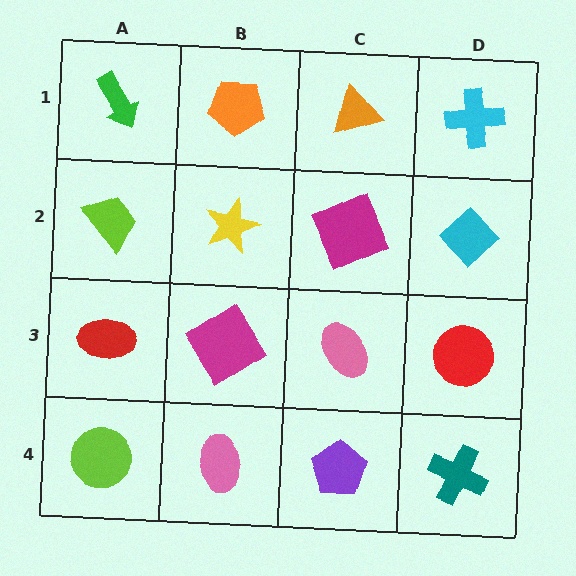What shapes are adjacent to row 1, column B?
A yellow star (row 2, column B), a green arrow (row 1, column A), an orange triangle (row 1, column C).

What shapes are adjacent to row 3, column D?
A cyan diamond (row 2, column D), a teal cross (row 4, column D), a pink ellipse (row 3, column C).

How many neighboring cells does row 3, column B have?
4.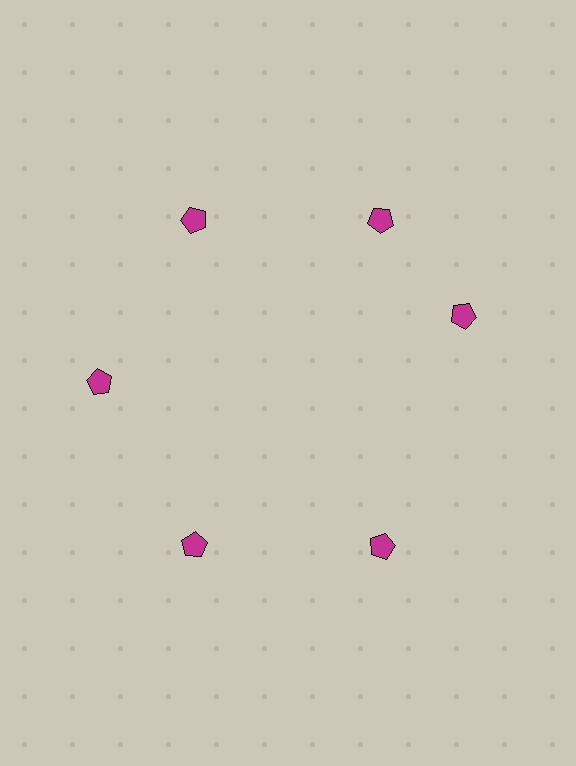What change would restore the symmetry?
The symmetry would be restored by rotating it back into even spacing with its neighbors so that all 6 pentagons sit at equal angles and equal distance from the center.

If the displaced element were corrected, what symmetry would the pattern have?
It would have 6-fold rotational symmetry — the pattern would map onto itself every 60 degrees.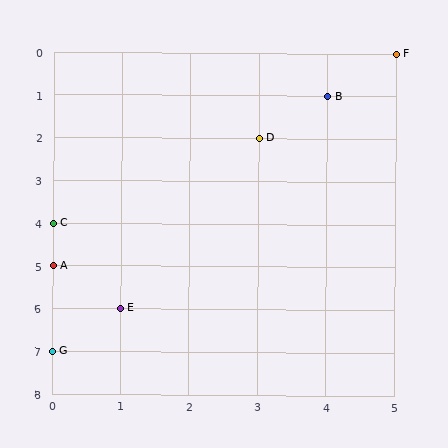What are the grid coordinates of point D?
Point D is at grid coordinates (3, 2).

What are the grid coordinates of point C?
Point C is at grid coordinates (0, 4).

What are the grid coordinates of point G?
Point G is at grid coordinates (0, 7).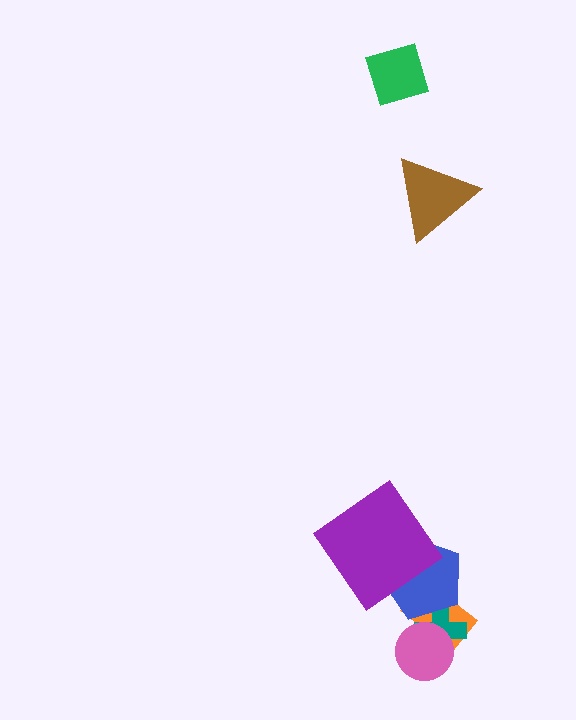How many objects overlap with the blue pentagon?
3 objects overlap with the blue pentagon.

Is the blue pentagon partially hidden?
Yes, it is partially covered by another shape.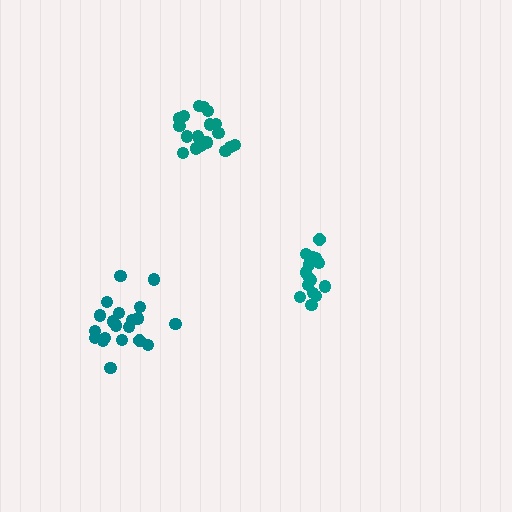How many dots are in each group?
Group 1: 15 dots, Group 2: 20 dots, Group 3: 21 dots (56 total).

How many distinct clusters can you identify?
There are 3 distinct clusters.